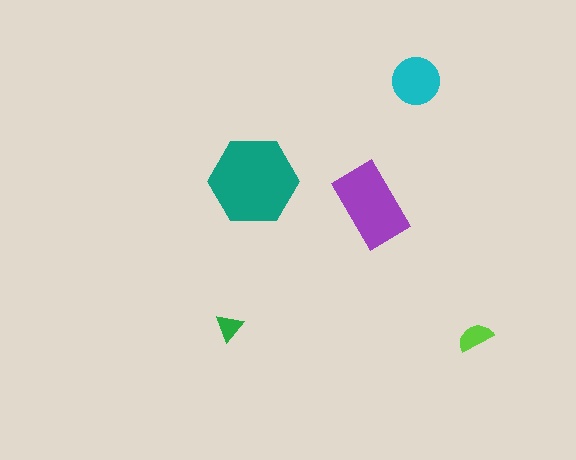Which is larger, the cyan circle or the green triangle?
The cyan circle.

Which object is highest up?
The cyan circle is topmost.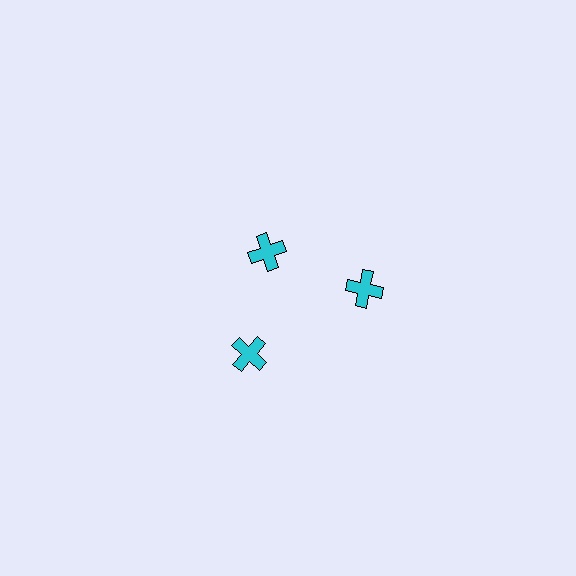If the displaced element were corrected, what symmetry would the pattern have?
It would have 3-fold rotational symmetry — the pattern would map onto itself every 120 degrees.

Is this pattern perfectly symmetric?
No. The 3 cyan crosses are arranged in a ring, but one element near the 11 o'clock position is pulled inward toward the center, breaking the 3-fold rotational symmetry.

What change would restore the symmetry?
The symmetry would be restored by moving it outward, back onto the ring so that all 3 crosses sit at equal angles and equal distance from the center.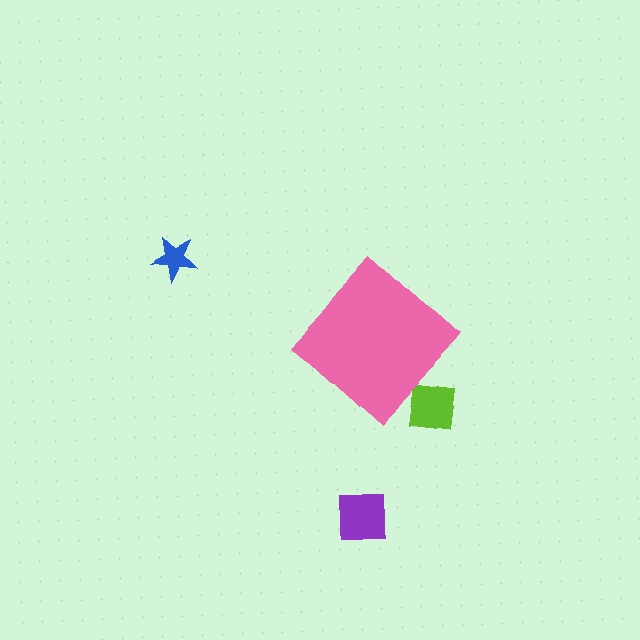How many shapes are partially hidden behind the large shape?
1 shape is partially hidden.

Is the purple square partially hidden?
No, the purple square is fully visible.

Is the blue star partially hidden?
No, the blue star is fully visible.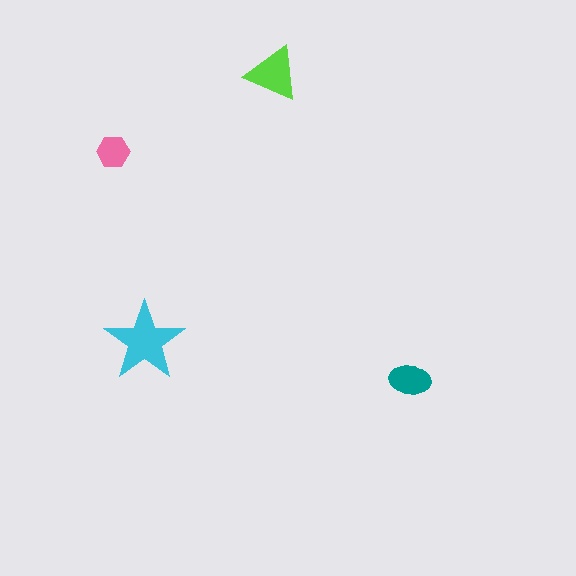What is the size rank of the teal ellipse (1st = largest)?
3rd.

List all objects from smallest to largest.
The pink hexagon, the teal ellipse, the lime triangle, the cyan star.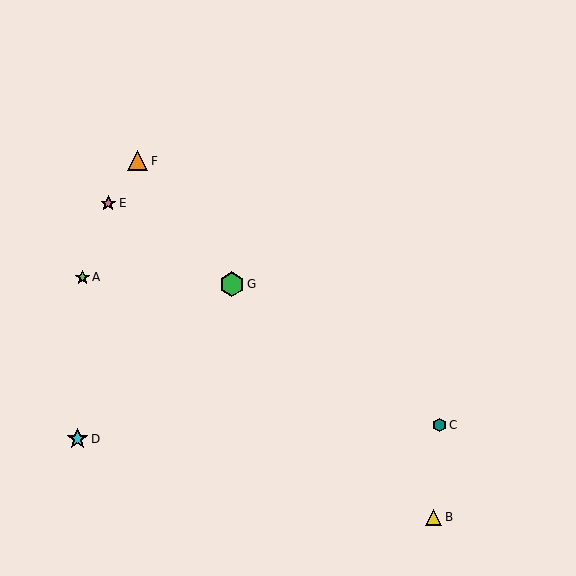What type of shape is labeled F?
Shape F is an orange triangle.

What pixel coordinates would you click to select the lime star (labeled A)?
Click at (82, 277) to select the lime star A.